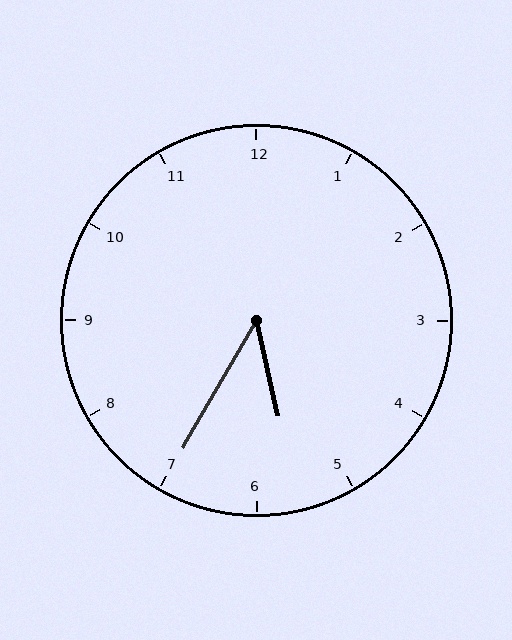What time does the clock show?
5:35.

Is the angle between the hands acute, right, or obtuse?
It is acute.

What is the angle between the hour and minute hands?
Approximately 42 degrees.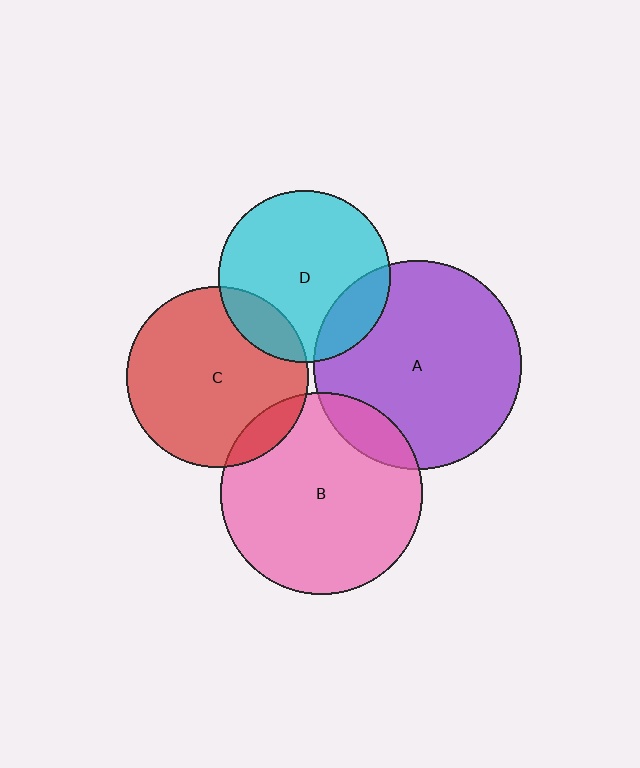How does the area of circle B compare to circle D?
Approximately 1.4 times.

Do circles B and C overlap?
Yes.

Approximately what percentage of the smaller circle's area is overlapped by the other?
Approximately 10%.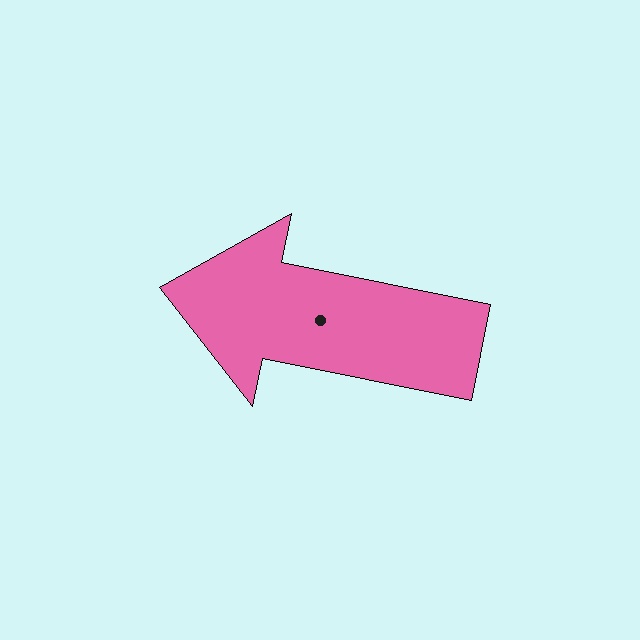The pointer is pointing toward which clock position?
Roughly 9 o'clock.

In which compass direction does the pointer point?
West.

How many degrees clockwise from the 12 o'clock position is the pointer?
Approximately 281 degrees.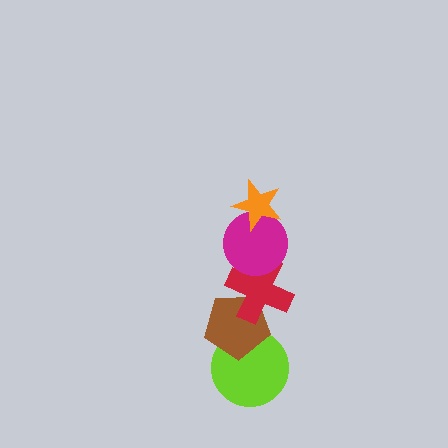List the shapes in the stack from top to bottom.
From top to bottom: the orange star, the magenta circle, the red cross, the brown pentagon, the lime circle.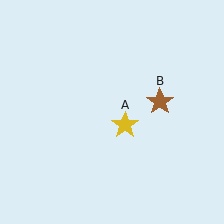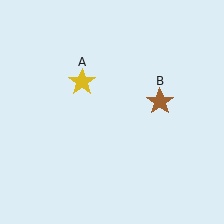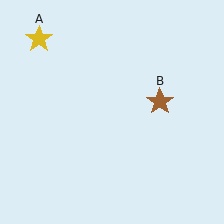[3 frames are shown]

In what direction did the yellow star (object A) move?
The yellow star (object A) moved up and to the left.